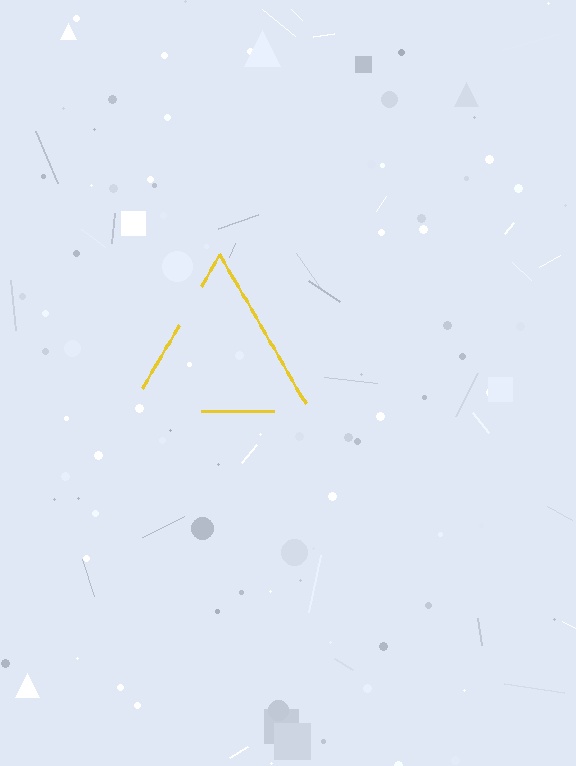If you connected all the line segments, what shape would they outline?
They would outline a triangle.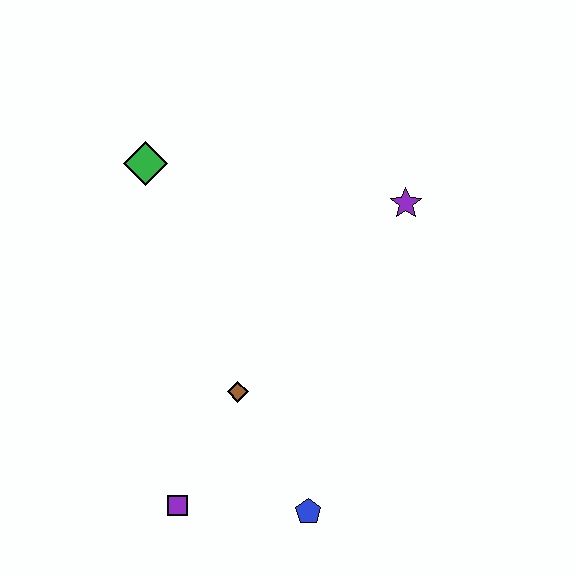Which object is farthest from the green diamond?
The blue pentagon is farthest from the green diamond.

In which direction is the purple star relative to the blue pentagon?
The purple star is above the blue pentagon.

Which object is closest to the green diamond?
The brown diamond is closest to the green diamond.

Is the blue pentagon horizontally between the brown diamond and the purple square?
No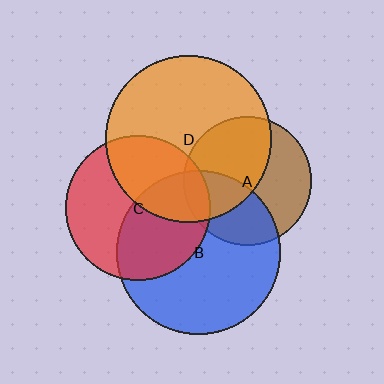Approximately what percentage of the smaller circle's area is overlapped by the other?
Approximately 20%.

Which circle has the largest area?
Circle D (orange).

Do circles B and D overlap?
Yes.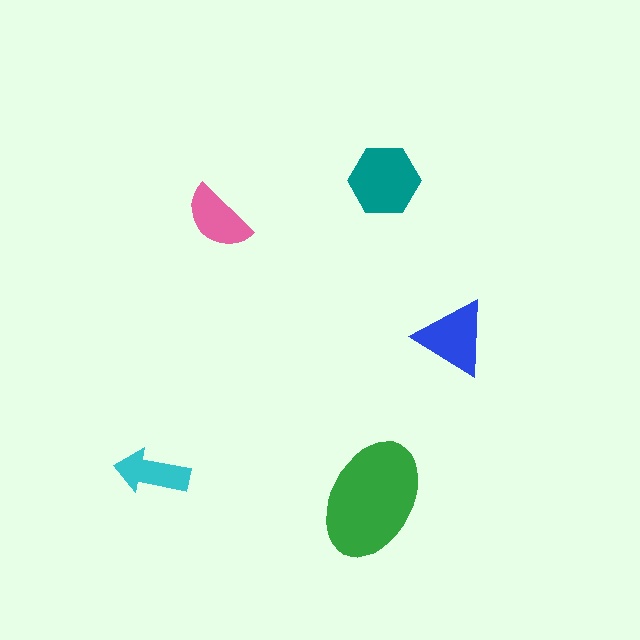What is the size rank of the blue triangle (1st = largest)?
3rd.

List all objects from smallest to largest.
The cyan arrow, the pink semicircle, the blue triangle, the teal hexagon, the green ellipse.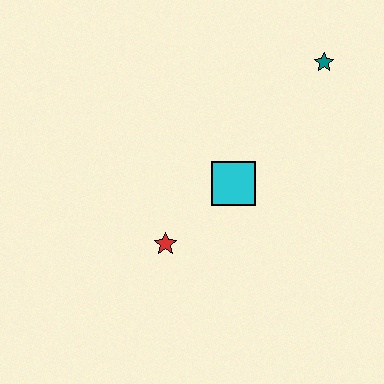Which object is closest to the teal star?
The cyan square is closest to the teal star.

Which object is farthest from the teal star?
The red star is farthest from the teal star.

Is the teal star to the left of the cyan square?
No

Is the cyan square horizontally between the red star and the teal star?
Yes